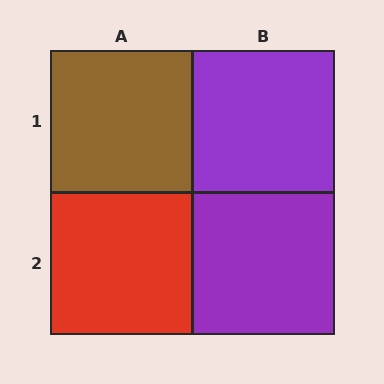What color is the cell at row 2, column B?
Purple.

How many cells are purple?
2 cells are purple.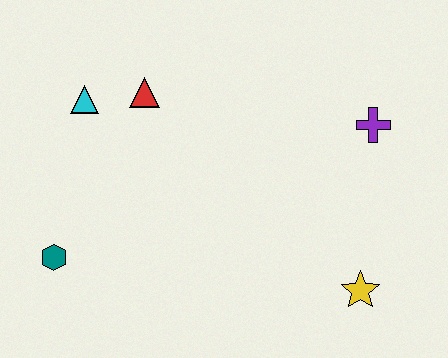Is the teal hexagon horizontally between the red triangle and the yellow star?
No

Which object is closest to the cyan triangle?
The red triangle is closest to the cyan triangle.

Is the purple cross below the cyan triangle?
Yes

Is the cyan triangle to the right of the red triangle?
No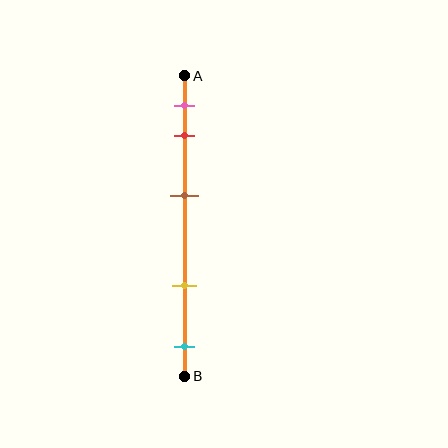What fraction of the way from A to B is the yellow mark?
The yellow mark is approximately 70% (0.7) of the way from A to B.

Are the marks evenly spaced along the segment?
No, the marks are not evenly spaced.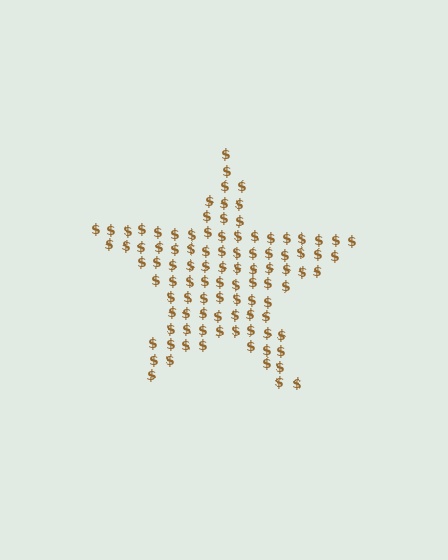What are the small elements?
The small elements are dollar signs.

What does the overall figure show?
The overall figure shows a star.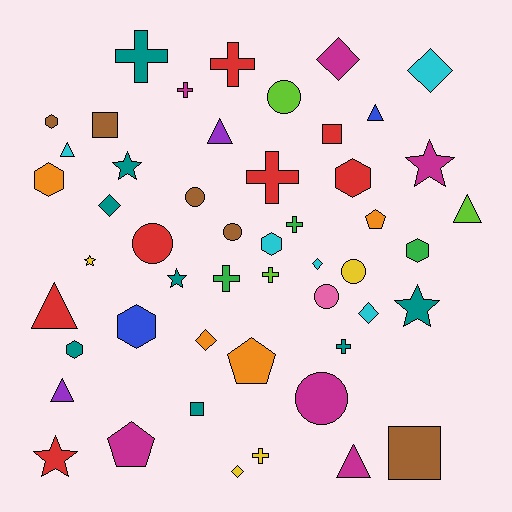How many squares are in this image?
There are 4 squares.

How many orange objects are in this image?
There are 4 orange objects.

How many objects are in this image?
There are 50 objects.